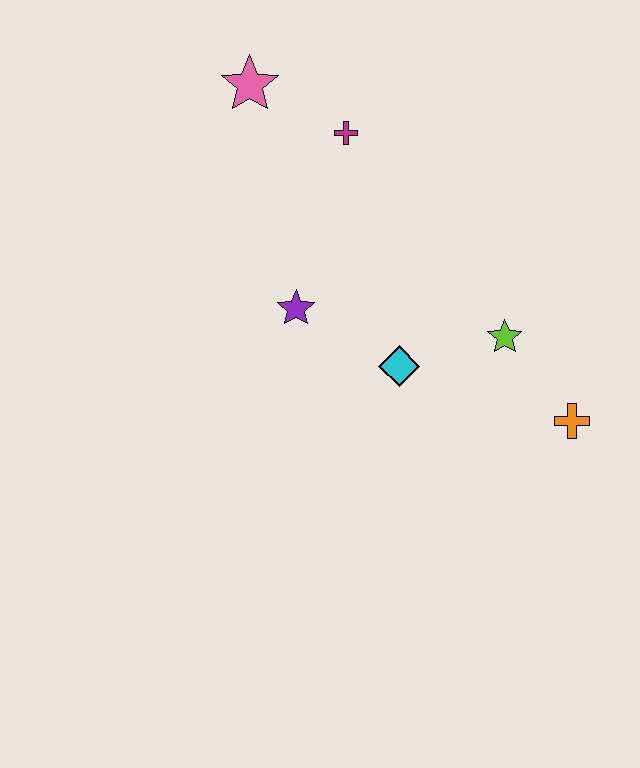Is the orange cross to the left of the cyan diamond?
No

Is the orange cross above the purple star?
No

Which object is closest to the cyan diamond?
The lime star is closest to the cyan diamond.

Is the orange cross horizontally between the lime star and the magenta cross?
No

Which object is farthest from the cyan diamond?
The pink star is farthest from the cyan diamond.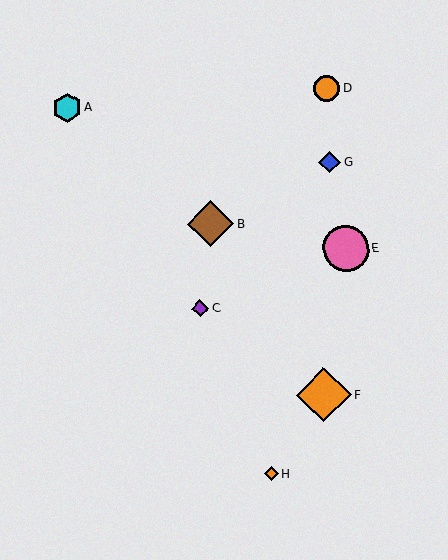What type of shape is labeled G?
Shape G is a blue diamond.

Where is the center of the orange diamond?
The center of the orange diamond is at (272, 474).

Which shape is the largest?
The orange diamond (labeled F) is the largest.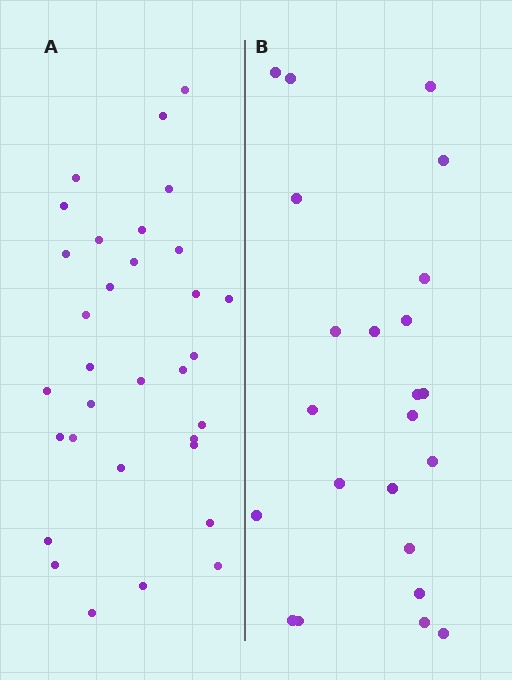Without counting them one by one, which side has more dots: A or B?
Region A (the left region) has more dots.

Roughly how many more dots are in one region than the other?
Region A has roughly 8 or so more dots than region B.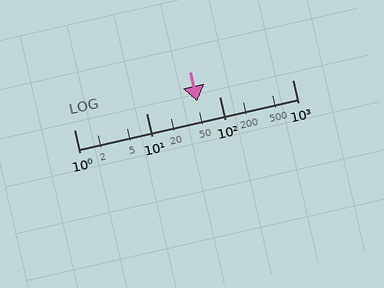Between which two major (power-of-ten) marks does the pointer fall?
The pointer is between 10 and 100.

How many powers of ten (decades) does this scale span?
The scale spans 3 decades, from 1 to 1000.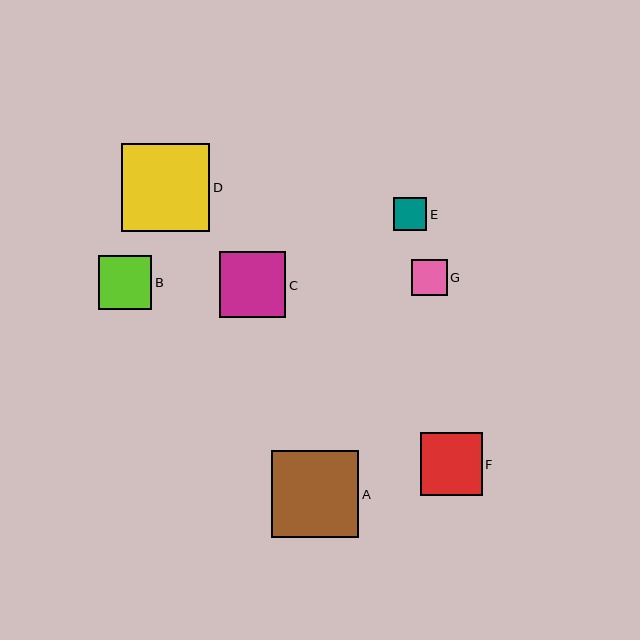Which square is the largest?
Square D is the largest with a size of approximately 88 pixels.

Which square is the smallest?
Square E is the smallest with a size of approximately 33 pixels.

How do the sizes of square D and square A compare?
Square D and square A are approximately the same size.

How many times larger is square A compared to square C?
Square A is approximately 1.3 times the size of square C.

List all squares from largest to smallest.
From largest to smallest: D, A, C, F, B, G, E.